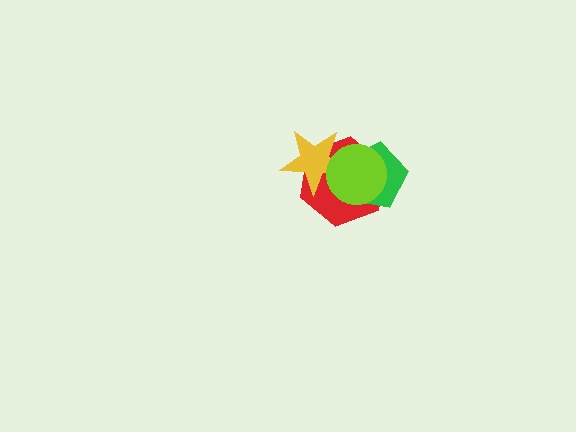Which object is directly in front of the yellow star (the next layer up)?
The green pentagon is directly in front of the yellow star.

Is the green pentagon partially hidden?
Yes, it is partially covered by another shape.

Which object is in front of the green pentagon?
The lime circle is in front of the green pentagon.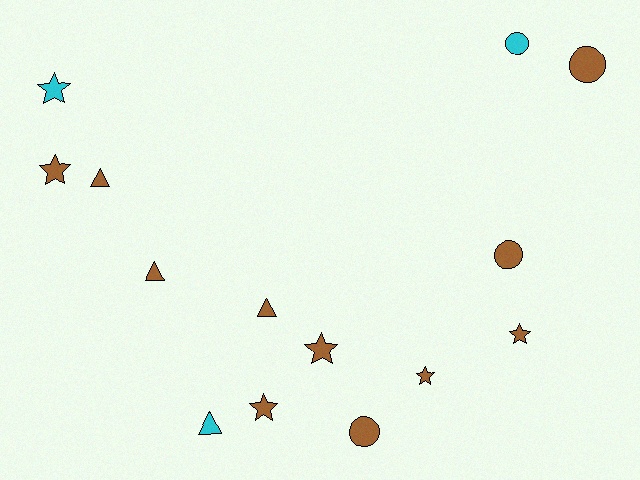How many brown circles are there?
There are 3 brown circles.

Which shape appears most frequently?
Star, with 6 objects.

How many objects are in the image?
There are 14 objects.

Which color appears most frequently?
Brown, with 11 objects.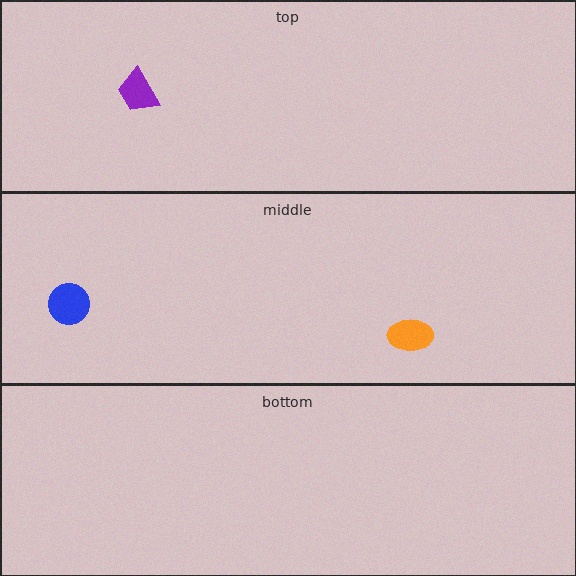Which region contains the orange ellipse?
The middle region.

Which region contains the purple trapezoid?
The top region.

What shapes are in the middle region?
The blue circle, the orange ellipse.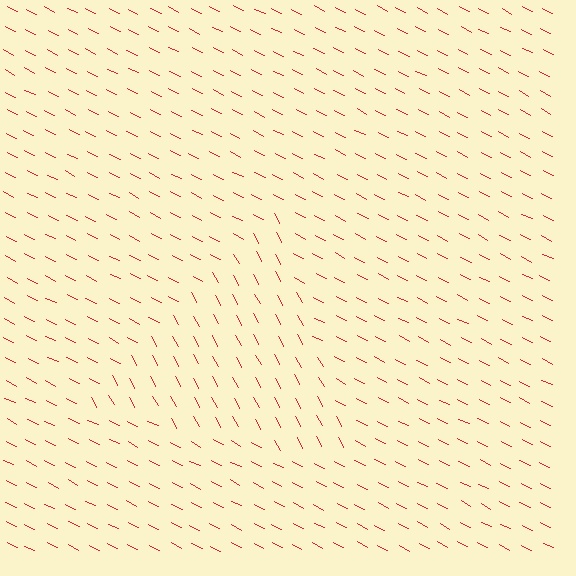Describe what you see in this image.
The image is filled with small red line segments. A triangle region in the image has lines oriented differently from the surrounding lines, creating a visible texture boundary.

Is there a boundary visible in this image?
Yes, there is a texture boundary formed by a change in line orientation.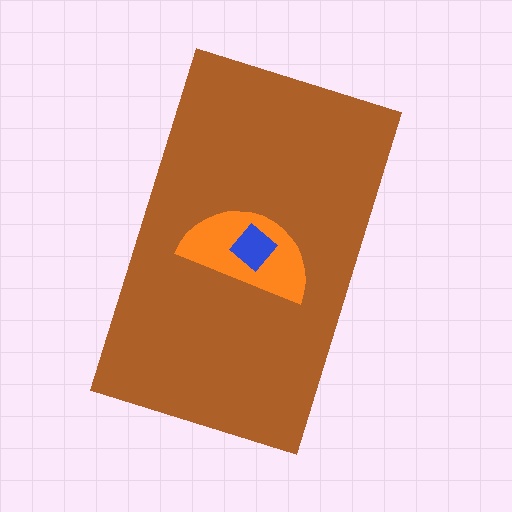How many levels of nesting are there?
3.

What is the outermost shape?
The brown rectangle.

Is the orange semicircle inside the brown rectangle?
Yes.